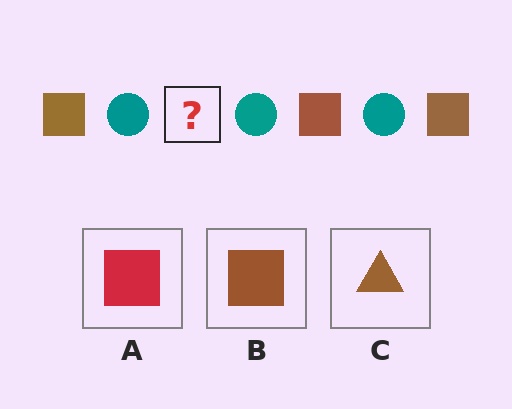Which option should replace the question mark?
Option B.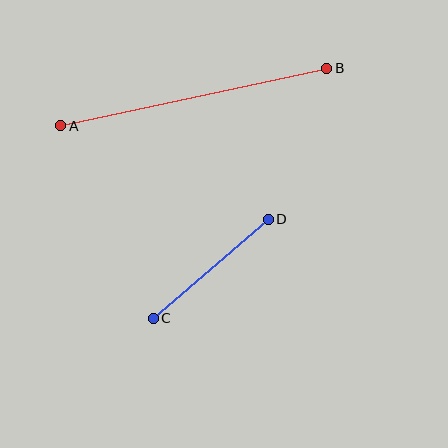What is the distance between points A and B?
The distance is approximately 272 pixels.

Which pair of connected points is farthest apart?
Points A and B are farthest apart.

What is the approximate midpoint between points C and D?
The midpoint is at approximately (211, 269) pixels.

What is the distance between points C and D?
The distance is approximately 152 pixels.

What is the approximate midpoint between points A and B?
The midpoint is at approximately (194, 97) pixels.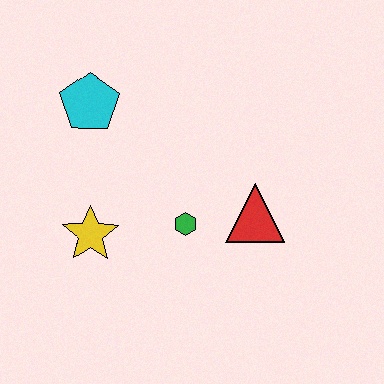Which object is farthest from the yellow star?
The red triangle is farthest from the yellow star.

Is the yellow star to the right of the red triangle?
No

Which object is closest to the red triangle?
The green hexagon is closest to the red triangle.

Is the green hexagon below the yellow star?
No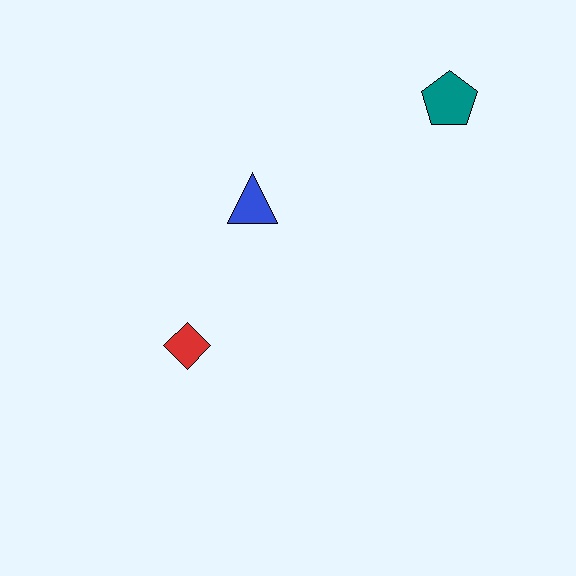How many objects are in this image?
There are 3 objects.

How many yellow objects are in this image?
There are no yellow objects.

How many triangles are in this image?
There is 1 triangle.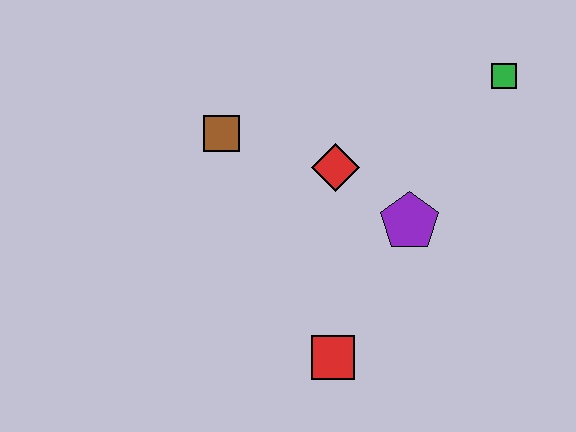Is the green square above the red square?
Yes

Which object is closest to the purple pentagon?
The red diamond is closest to the purple pentagon.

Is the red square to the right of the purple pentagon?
No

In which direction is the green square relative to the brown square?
The green square is to the right of the brown square.